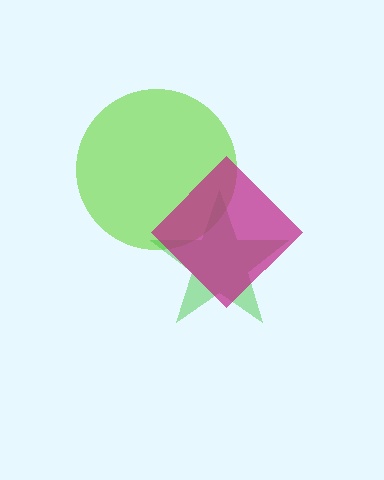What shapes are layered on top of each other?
The layered shapes are: a lime circle, a green star, a magenta diamond.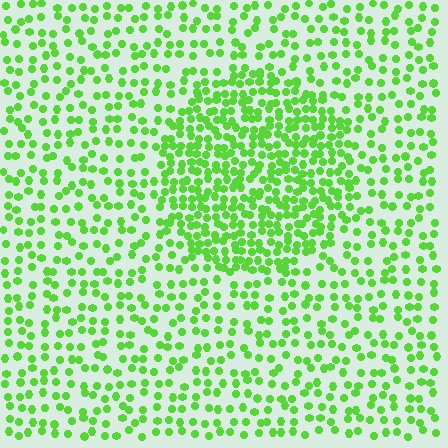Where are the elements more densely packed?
The elements are more densely packed inside the circle boundary.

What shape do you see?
I see a circle.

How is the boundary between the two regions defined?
The boundary is defined by a change in element density (approximately 2.0x ratio). All elements are the same color, size, and shape.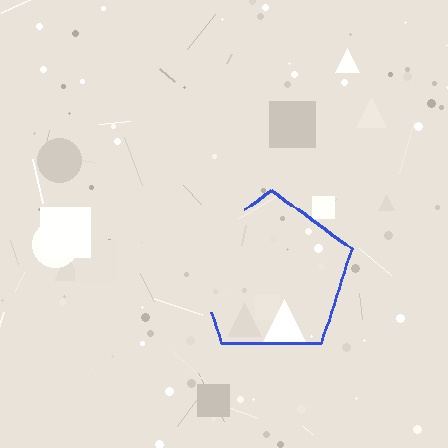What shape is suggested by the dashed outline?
The dashed outline suggests a pentagon.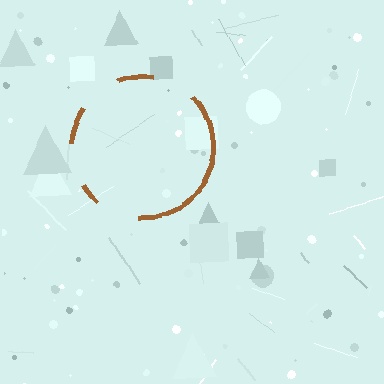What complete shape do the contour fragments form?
The contour fragments form a circle.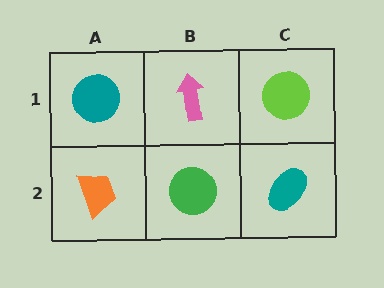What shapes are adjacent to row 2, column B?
A pink arrow (row 1, column B), an orange trapezoid (row 2, column A), a teal ellipse (row 2, column C).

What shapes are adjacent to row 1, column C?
A teal ellipse (row 2, column C), a pink arrow (row 1, column B).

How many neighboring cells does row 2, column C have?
2.